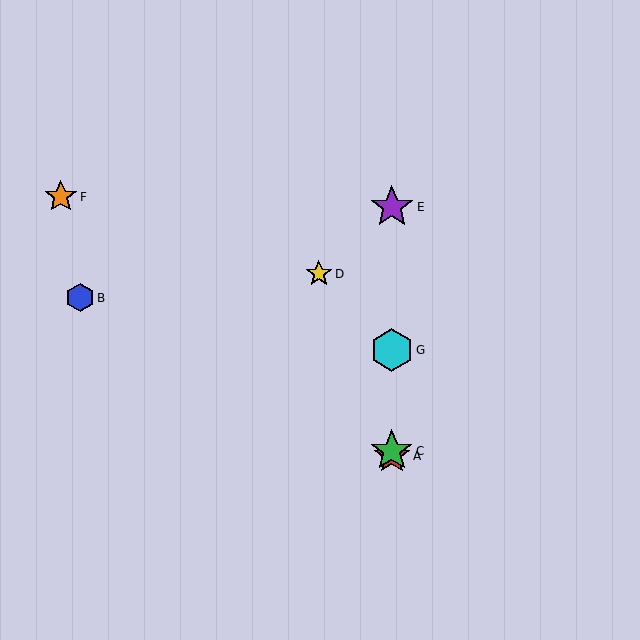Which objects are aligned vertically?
Objects A, C, E, G are aligned vertically.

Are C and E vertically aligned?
Yes, both are at x≈392.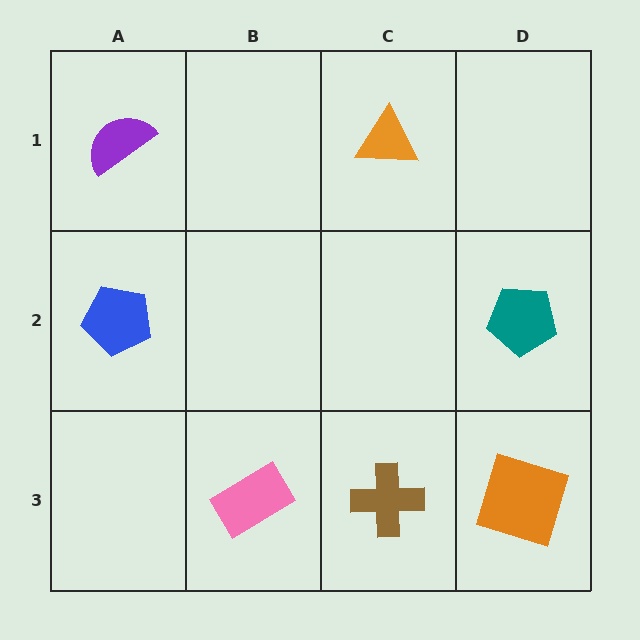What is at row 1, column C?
An orange triangle.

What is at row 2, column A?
A blue pentagon.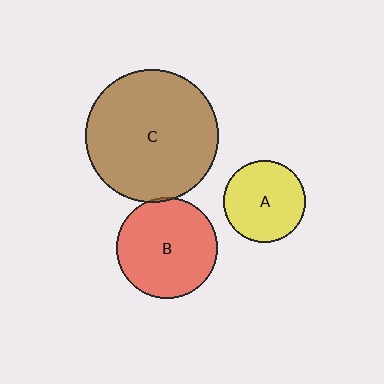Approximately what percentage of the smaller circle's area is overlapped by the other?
Approximately 5%.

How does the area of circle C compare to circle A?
Approximately 2.7 times.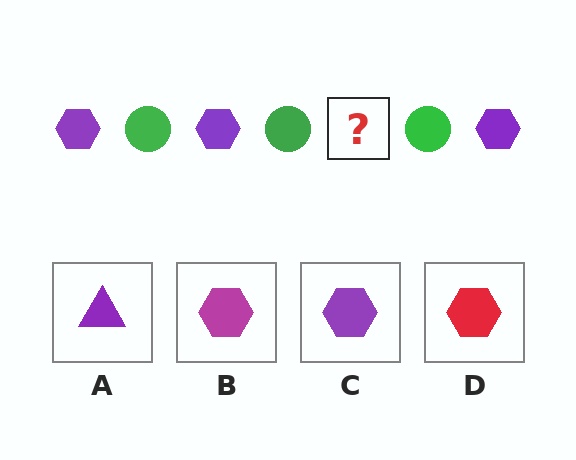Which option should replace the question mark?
Option C.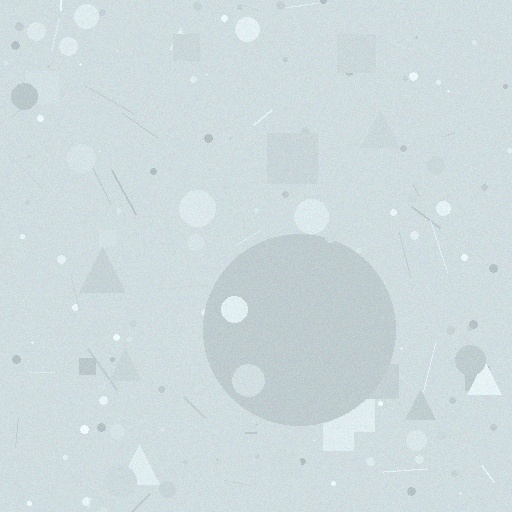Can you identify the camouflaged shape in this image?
The camouflaged shape is a circle.